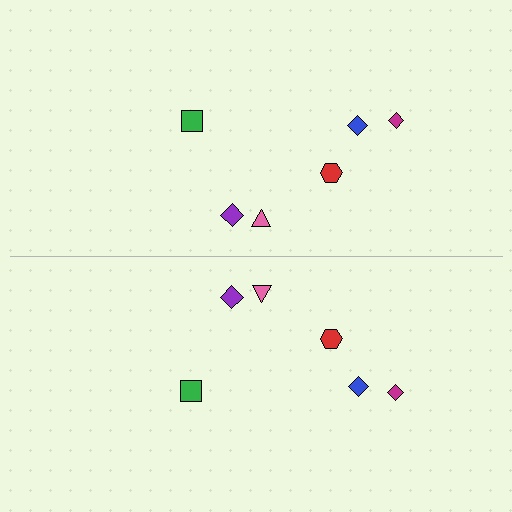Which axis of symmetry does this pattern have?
The pattern has a horizontal axis of symmetry running through the center of the image.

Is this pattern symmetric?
Yes, this pattern has bilateral (reflection) symmetry.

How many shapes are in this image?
There are 12 shapes in this image.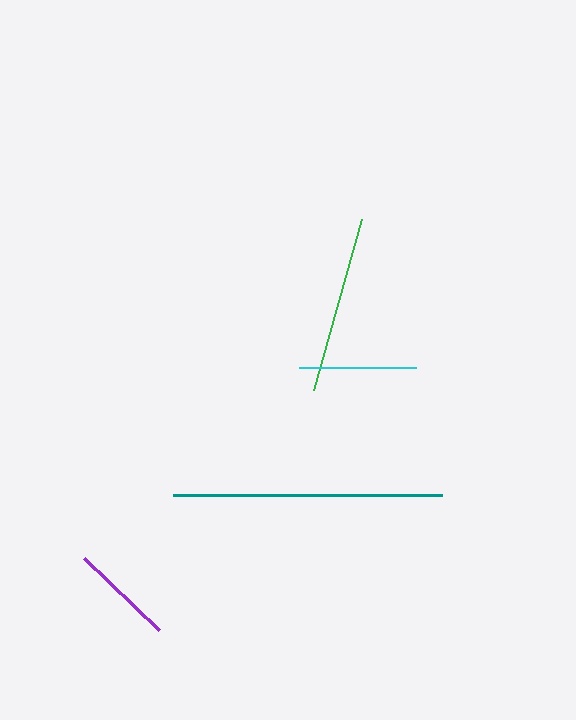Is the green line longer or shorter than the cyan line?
The green line is longer than the cyan line.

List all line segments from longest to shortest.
From longest to shortest: teal, green, cyan, purple.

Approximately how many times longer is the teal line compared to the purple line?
The teal line is approximately 2.6 times the length of the purple line.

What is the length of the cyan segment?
The cyan segment is approximately 117 pixels long.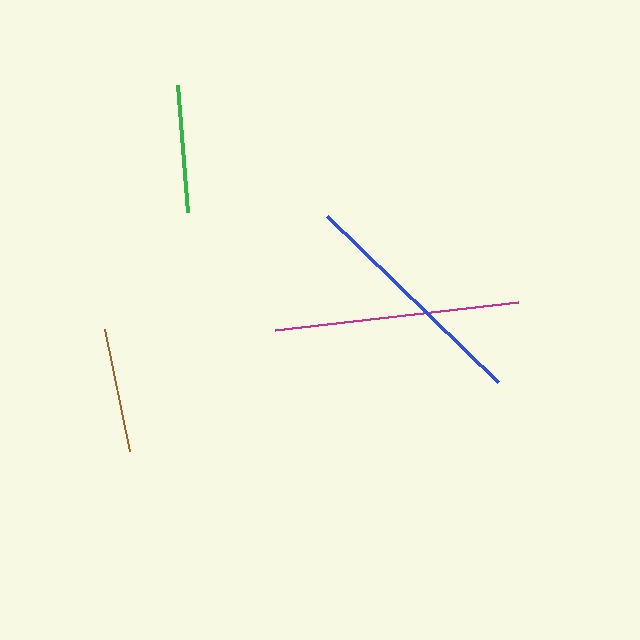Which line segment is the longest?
The magenta line is the longest at approximately 245 pixels.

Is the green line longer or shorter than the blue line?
The blue line is longer than the green line.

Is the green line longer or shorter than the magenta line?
The magenta line is longer than the green line.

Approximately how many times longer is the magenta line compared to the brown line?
The magenta line is approximately 2.0 times the length of the brown line.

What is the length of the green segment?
The green segment is approximately 127 pixels long.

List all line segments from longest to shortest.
From longest to shortest: magenta, blue, green, brown.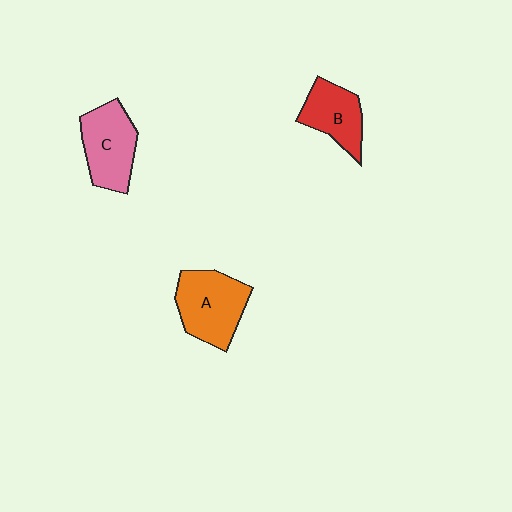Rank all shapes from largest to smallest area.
From largest to smallest: A (orange), C (pink), B (red).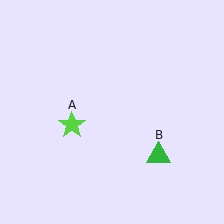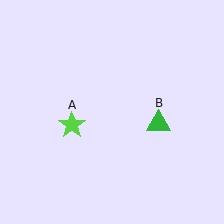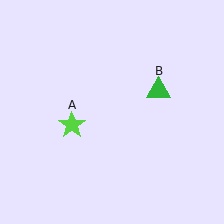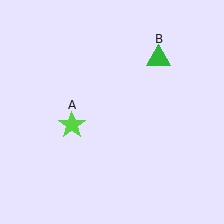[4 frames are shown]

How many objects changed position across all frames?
1 object changed position: green triangle (object B).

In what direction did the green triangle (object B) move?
The green triangle (object B) moved up.